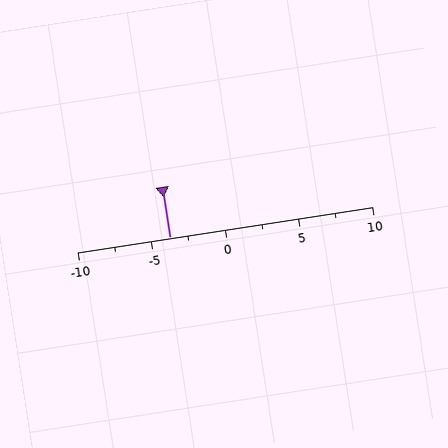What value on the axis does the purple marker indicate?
The marker indicates approximately -3.8.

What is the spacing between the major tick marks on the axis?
The major ticks are spaced 5 apart.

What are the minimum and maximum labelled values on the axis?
The axis runs from -10 to 10.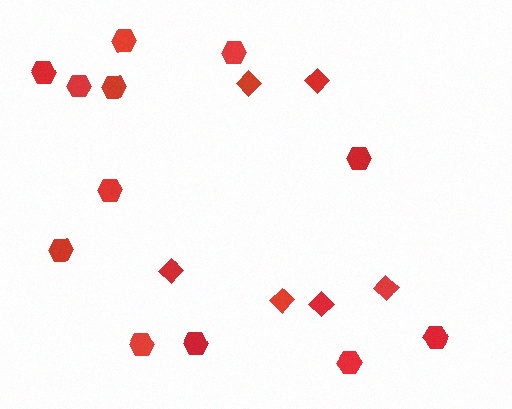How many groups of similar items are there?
There are 2 groups: one group of diamonds (6) and one group of hexagons (12).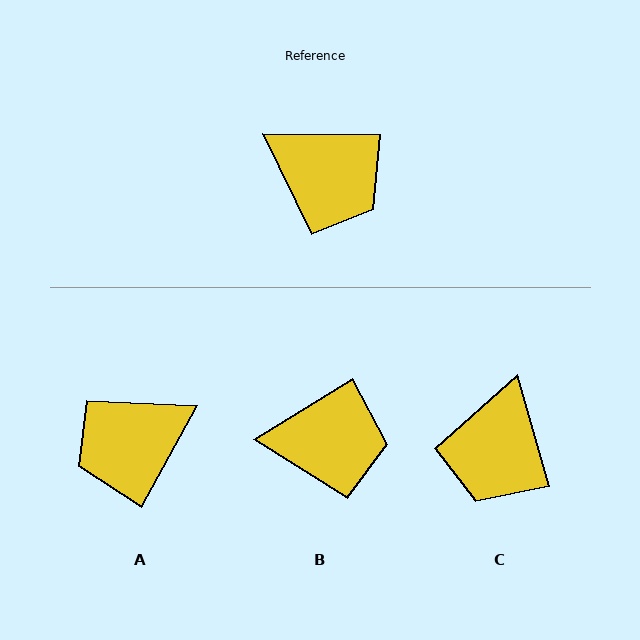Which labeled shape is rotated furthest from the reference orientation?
A, about 118 degrees away.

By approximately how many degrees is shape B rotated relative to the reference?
Approximately 32 degrees counter-clockwise.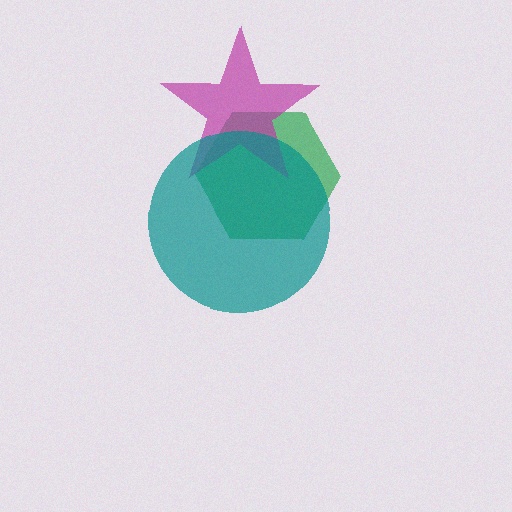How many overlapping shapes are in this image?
There are 3 overlapping shapes in the image.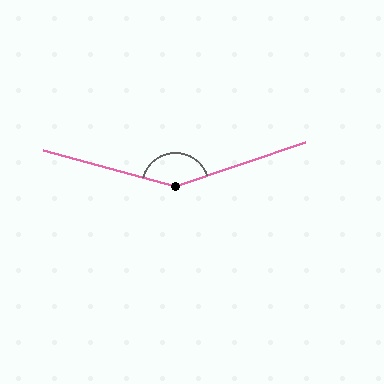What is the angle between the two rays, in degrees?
Approximately 146 degrees.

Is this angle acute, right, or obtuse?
It is obtuse.